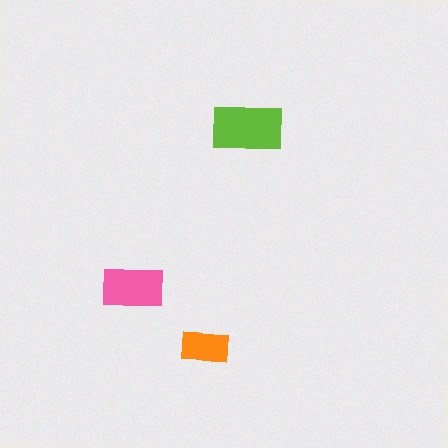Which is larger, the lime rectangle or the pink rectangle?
The lime one.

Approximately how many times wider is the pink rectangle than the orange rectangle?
About 1.5 times wider.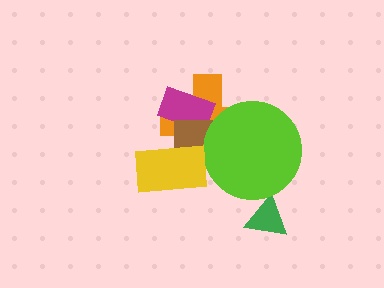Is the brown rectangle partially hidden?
Yes, it is partially covered by another shape.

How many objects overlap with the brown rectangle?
4 objects overlap with the brown rectangle.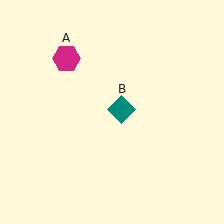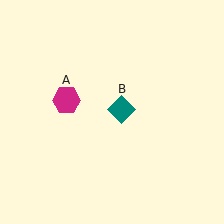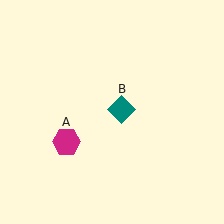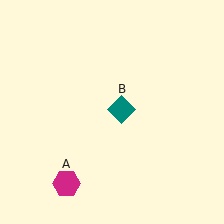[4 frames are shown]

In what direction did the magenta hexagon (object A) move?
The magenta hexagon (object A) moved down.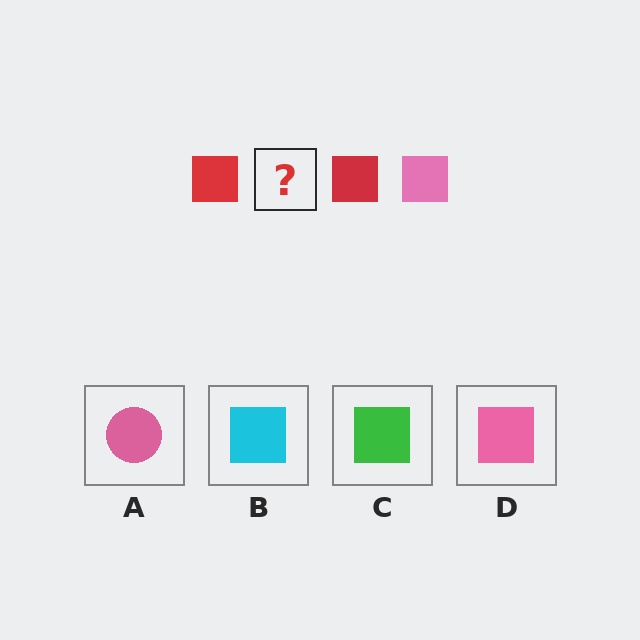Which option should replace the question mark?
Option D.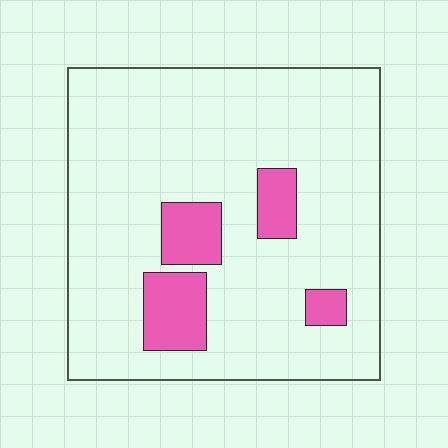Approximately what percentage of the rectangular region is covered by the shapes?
Approximately 15%.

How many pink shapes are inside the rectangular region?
4.